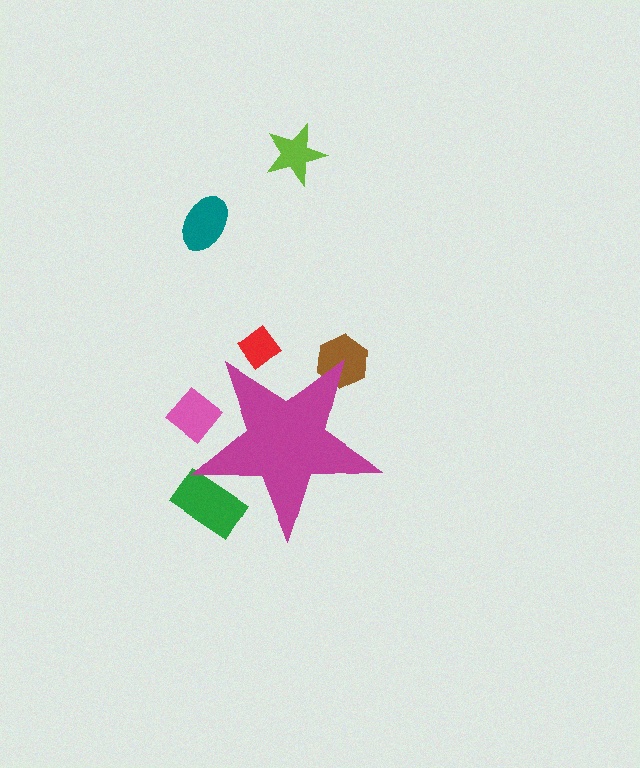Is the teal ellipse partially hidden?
No, the teal ellipse is fully visible.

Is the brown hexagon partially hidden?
Yes, the brown hexagon is partially hidden behind the magenta star.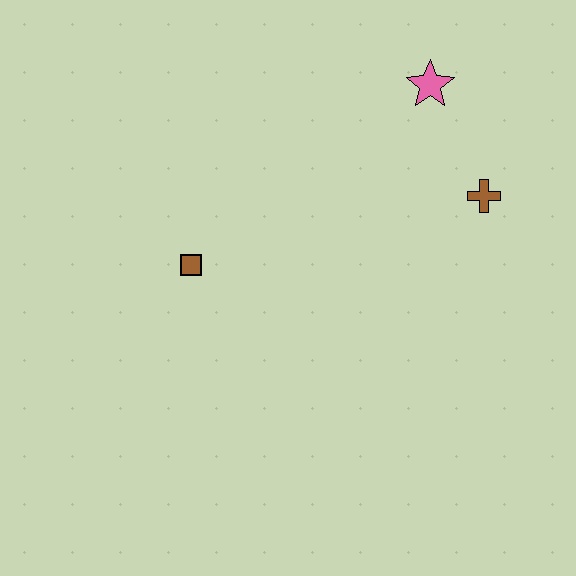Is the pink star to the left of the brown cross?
Yes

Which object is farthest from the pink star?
The brown square is farthest from the pink star.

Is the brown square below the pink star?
Yes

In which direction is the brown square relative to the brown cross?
The brown square is to the left of the brown cross.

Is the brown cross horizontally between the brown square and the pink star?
No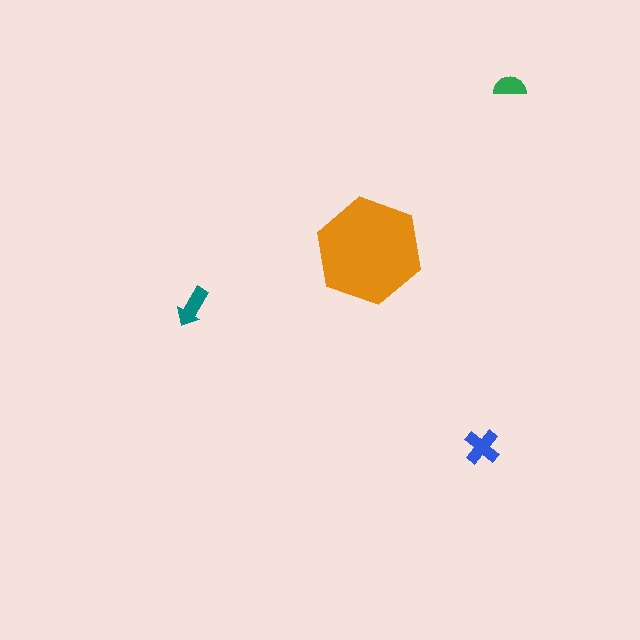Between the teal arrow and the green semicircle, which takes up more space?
The teal arrow.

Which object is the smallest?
The green semicircle.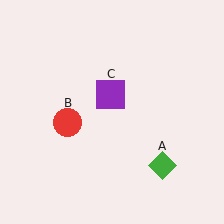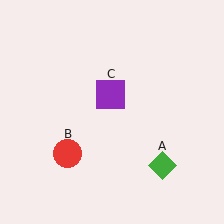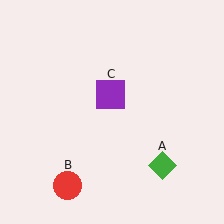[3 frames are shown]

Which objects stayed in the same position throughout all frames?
Green diamond (object A) and purple square (object C) remained stationary.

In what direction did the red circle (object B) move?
The red circle (object B) moved down.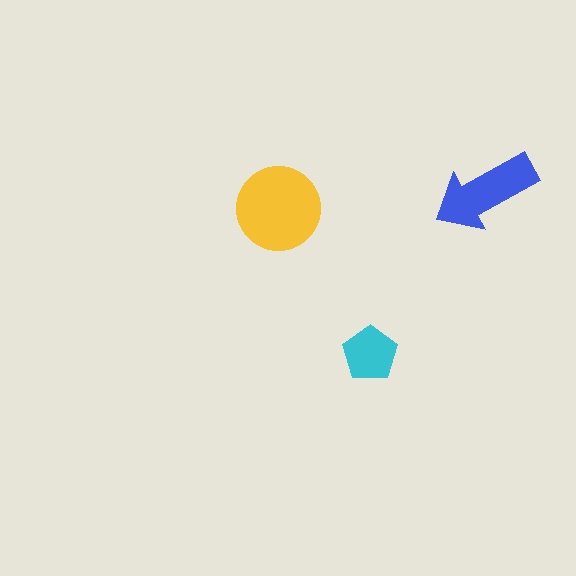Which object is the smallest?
The cyan pentagon.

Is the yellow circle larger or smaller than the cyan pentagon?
Larger.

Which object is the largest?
The yellow circle.